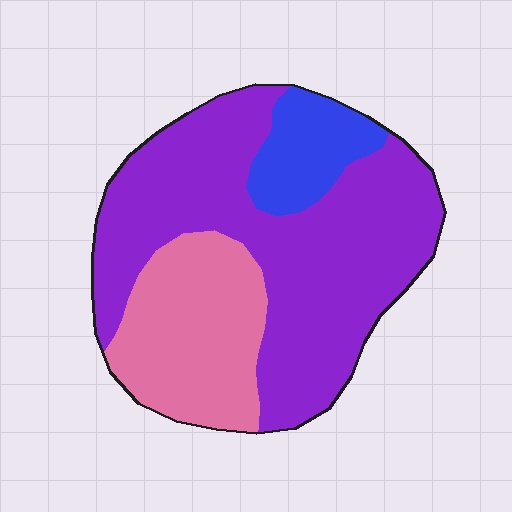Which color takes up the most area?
Purple, at roughly 60%.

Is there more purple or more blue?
Purple.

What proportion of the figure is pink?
Pink covers 27% of the figure.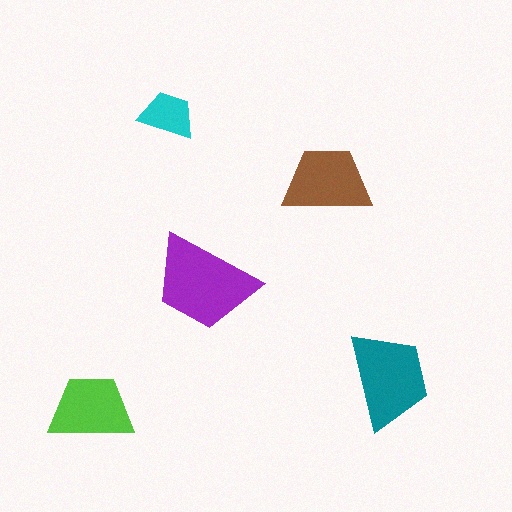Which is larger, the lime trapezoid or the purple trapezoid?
The purple one.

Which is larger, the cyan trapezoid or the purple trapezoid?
The purple one.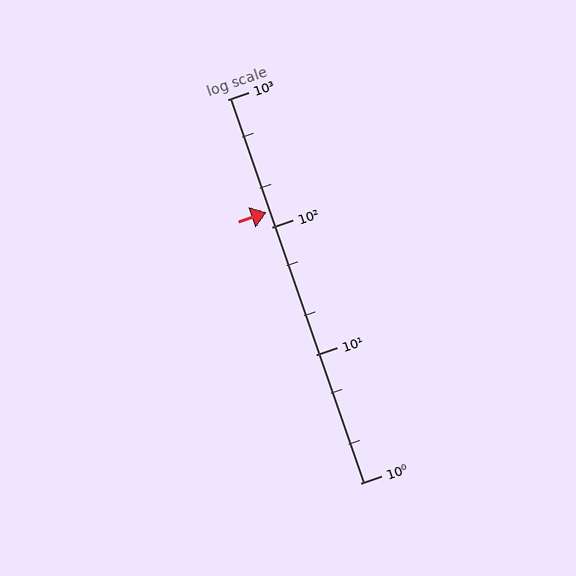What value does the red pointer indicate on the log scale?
The pointer indicates approximately 130.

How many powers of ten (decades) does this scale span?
The scale spans 3 decades, from 1 to 1000.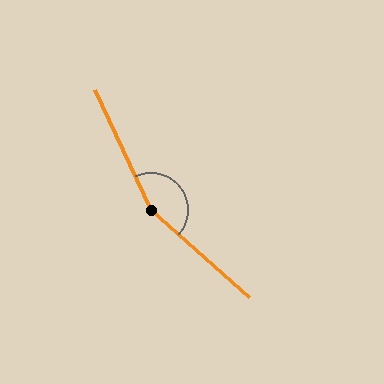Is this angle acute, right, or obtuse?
It is obtuse.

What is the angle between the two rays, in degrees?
Approximately 157 degrees.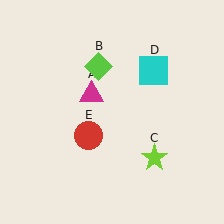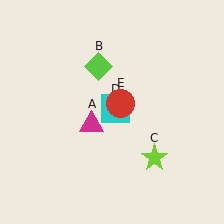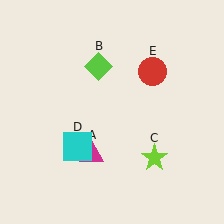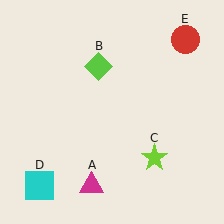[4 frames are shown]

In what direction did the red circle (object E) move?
The red circle (object E) moved up and to the right.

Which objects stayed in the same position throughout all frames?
Lime diamond (object B) and lime star (object C) remained stationary.